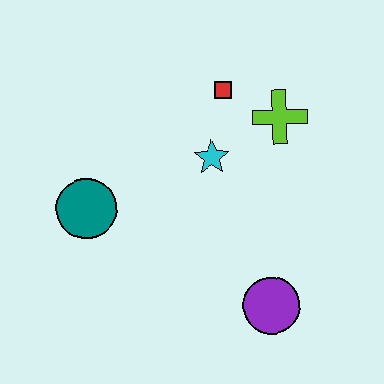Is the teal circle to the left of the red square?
Yes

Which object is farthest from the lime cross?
The teal circle is farthest from the lime cross.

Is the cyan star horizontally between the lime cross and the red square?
No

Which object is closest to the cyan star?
The red square is closest to the cyan star.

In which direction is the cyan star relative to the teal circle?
The cyan star is to the right of the teal circle.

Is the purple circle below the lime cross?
Yes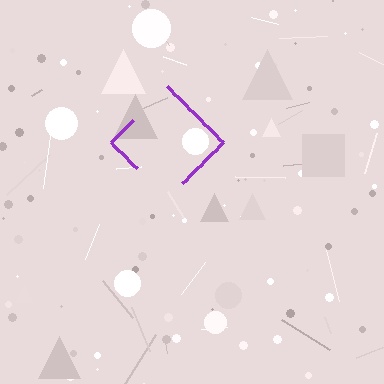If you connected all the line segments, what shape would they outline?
They would outline a diamond.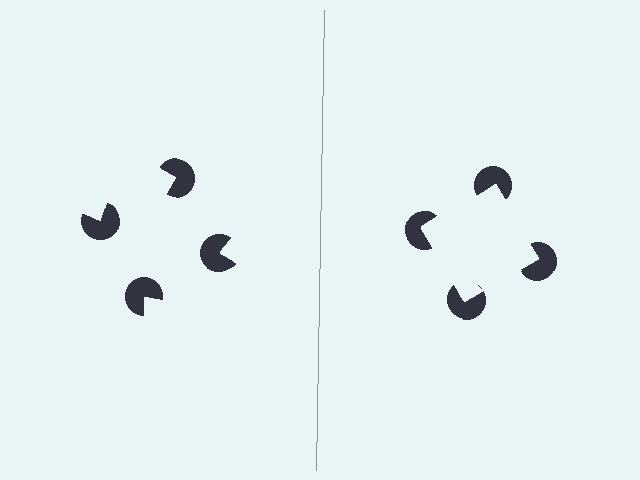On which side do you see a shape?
An illusory square appears on the right side. On the left side the wedge cuts are rotated, so no coherent shape forms.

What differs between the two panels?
The pac-man discs are positioned identically on both sides; only the wedge orientations differ. On the right they align to a square; on the left they are misaligned.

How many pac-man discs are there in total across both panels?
8 — 4 on each side.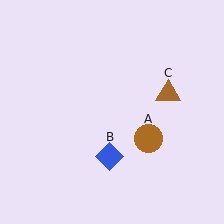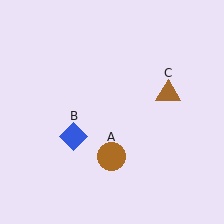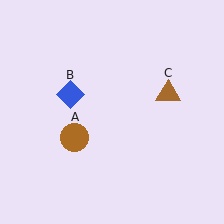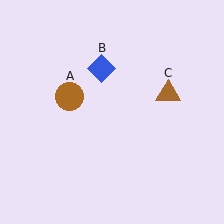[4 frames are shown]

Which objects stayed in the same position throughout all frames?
Brown triangle (object C) remained stationary.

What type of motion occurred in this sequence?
The brown circle (object A), blue diamond (object B) rotated clockwise around the center of the scene.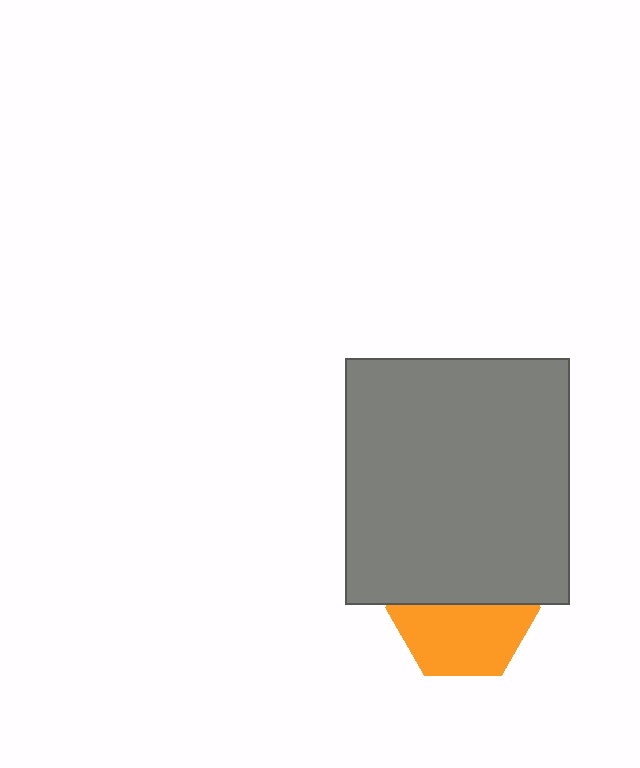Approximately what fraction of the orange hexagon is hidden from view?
Roughly 48% of the orange hexagon is hidden behind the gray rectangle.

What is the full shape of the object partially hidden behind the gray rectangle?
The partially hidden object is an orange hexagon.